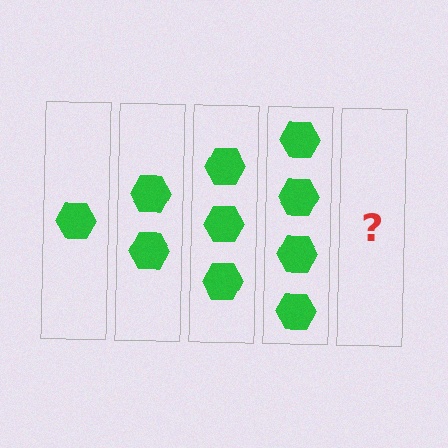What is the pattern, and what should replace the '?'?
The pattern is that each step adds one more hexagon. The '?' should be 5 hexagons.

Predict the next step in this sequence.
The next step is 5 hexagons.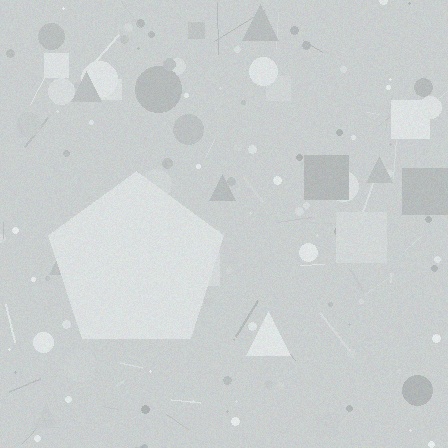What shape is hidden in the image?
A pentagon is hidden in the image.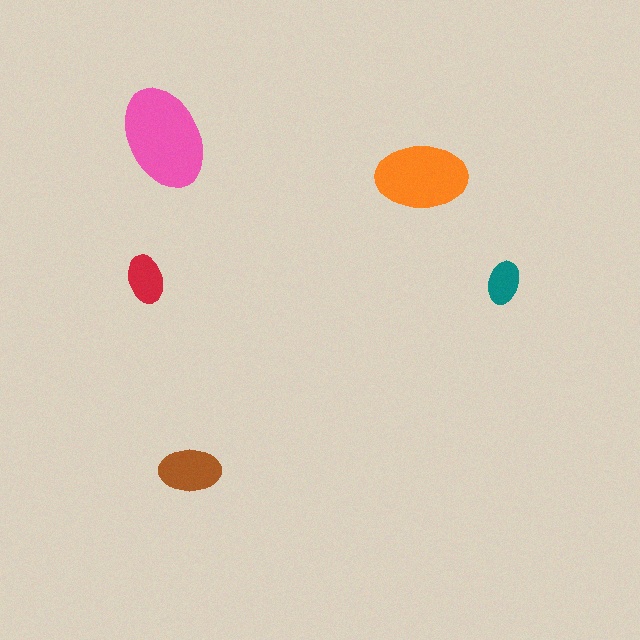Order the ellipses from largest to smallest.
the pink one, the orange one, the brown one, the red one, the teal one.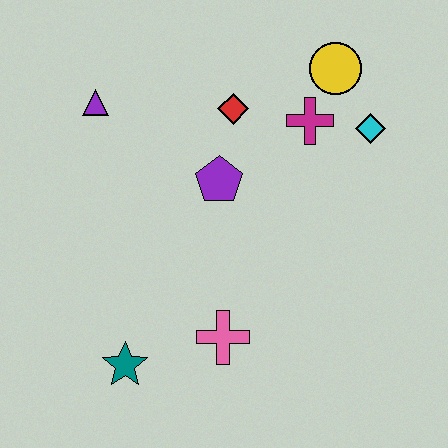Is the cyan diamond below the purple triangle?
Yes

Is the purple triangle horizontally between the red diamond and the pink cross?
No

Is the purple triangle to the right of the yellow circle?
No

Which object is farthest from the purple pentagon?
The teal star is farthest from the purple pentagon.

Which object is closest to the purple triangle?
The red diamond is closest to the purple triangle.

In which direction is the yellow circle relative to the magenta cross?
The yellow circle is above the magenta cross.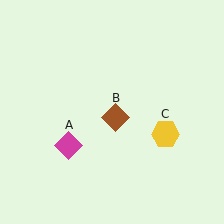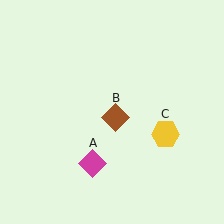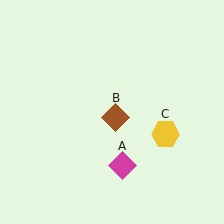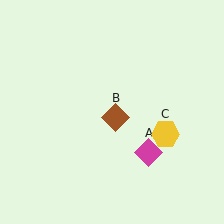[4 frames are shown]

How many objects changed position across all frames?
1 object changed position: magenta diamond (object A).